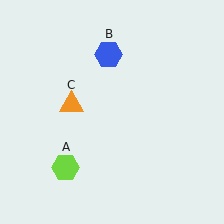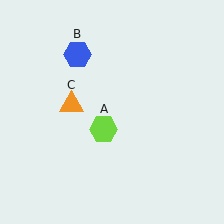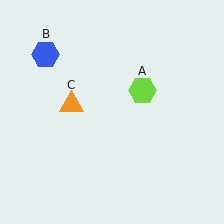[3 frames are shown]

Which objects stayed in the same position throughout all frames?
Orange triangle (object C) remained stationary.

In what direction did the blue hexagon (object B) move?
The blue hexagon (object B) moved left.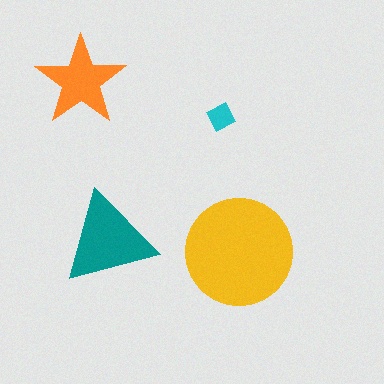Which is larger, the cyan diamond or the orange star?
The orange star.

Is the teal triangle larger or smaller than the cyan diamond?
Larger.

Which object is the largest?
The yellow circle.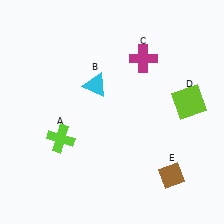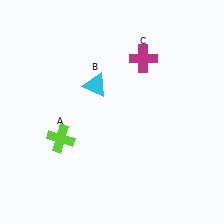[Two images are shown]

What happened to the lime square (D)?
The lime square (D) was removed in Image 2. It was in the top-right area of Image 1.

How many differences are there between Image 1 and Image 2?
There are 2 differences between the two images.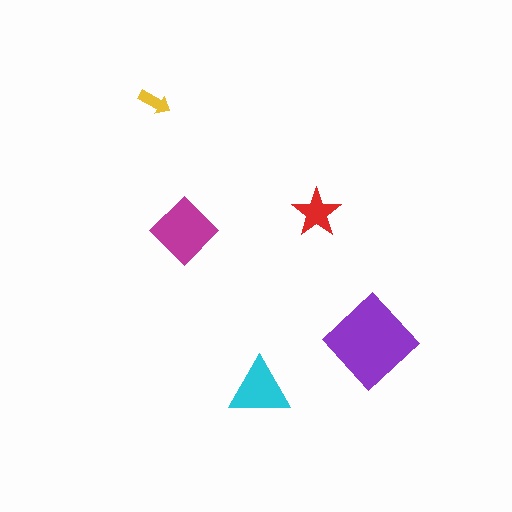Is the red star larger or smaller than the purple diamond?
Smaller.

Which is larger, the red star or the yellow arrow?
The red star.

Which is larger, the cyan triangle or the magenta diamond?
The magenta diamond.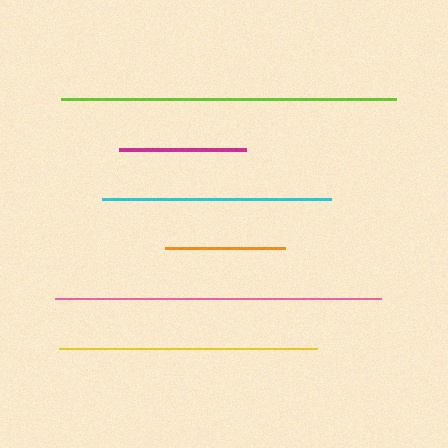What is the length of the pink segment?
The pink segment is approximately 326 pixels long.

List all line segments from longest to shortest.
From longest to shortest: lime, pink, yellow, cyan, magenta, orange.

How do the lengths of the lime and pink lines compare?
The lime and pink lines are approximately the same length.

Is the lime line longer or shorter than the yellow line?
The lime line is longer than the yellow line.